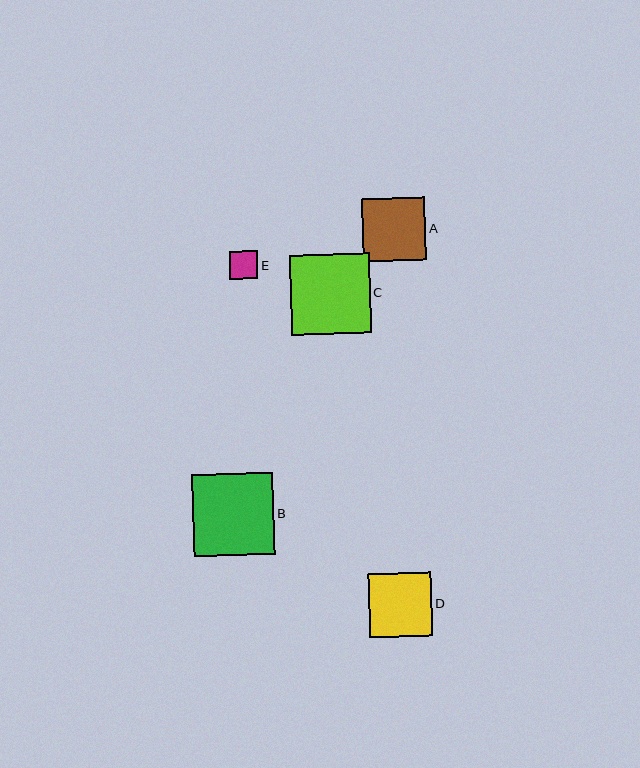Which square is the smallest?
Square E is the smallest with a size of approximately 28 pixels.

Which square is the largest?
Square B is the largest with a size of approximately 81 pixels.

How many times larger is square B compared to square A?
Square B is approximately 1.3 times the size of square A.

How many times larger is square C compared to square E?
Square C is approximately 2.9 times the size of square E.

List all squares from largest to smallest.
From largest to smallest: B, C, D, A, E.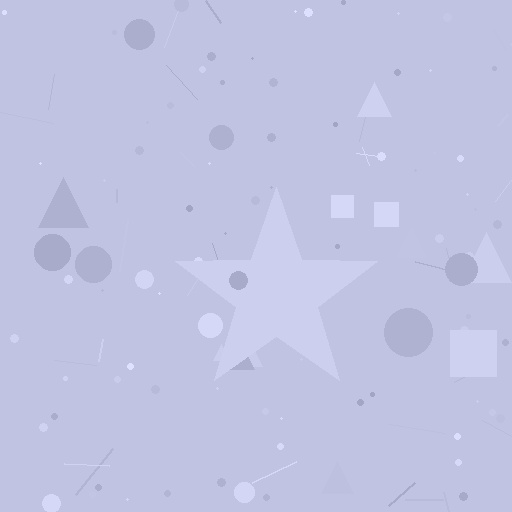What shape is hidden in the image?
A star is hidden in the image.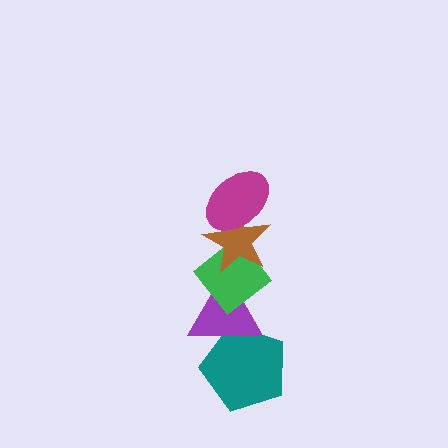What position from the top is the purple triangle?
The purple triangle is 4th from the top.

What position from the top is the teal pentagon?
The teal pentagon is 5th from the top.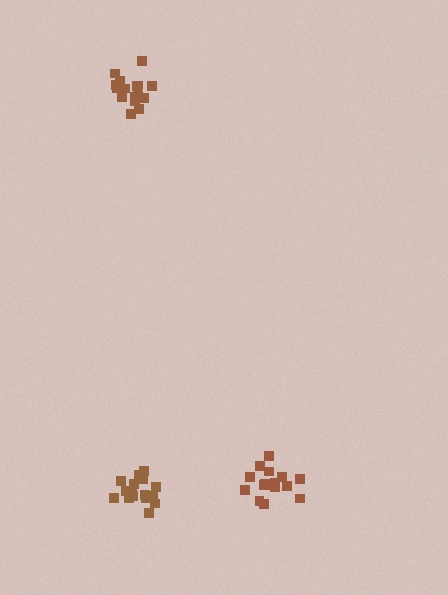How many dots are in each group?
Group 1: 16 dots, Group 2: 16 dots, Group 3: 16 dots (48 total).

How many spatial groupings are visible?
There are 3 spatial groupings.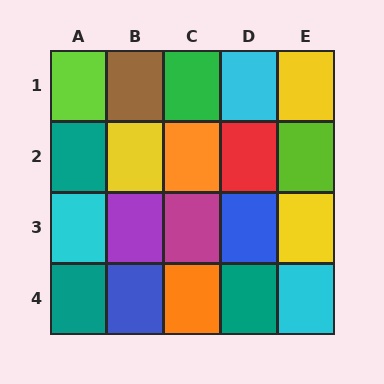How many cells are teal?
3 cells are teal.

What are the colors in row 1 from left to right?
Lime, brown, green, cyan, yellow.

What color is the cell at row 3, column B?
Purple.